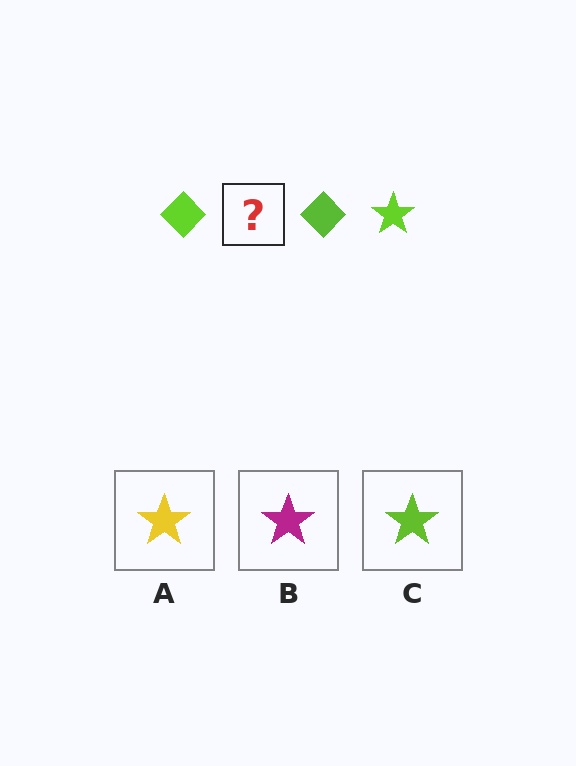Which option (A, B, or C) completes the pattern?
C.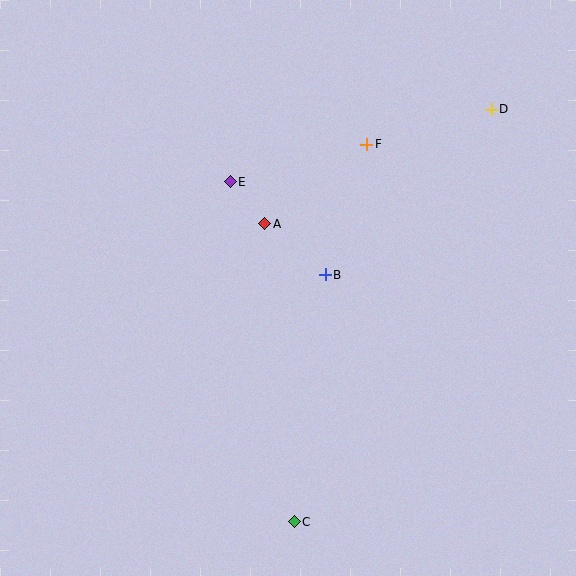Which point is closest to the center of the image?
Point B at (325, 275) is closest to the center.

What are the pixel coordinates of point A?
Point A is at (265, 224).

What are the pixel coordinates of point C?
Point C is at (294, 522).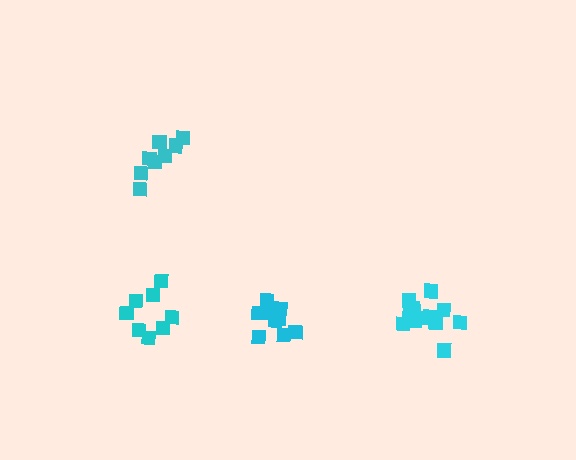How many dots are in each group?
Group 1: 14 dots, Group 2: 11 dots, Group 3: 8 dots, Group 4: 8 dots (41 total).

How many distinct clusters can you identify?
There are 4 distinct clusters.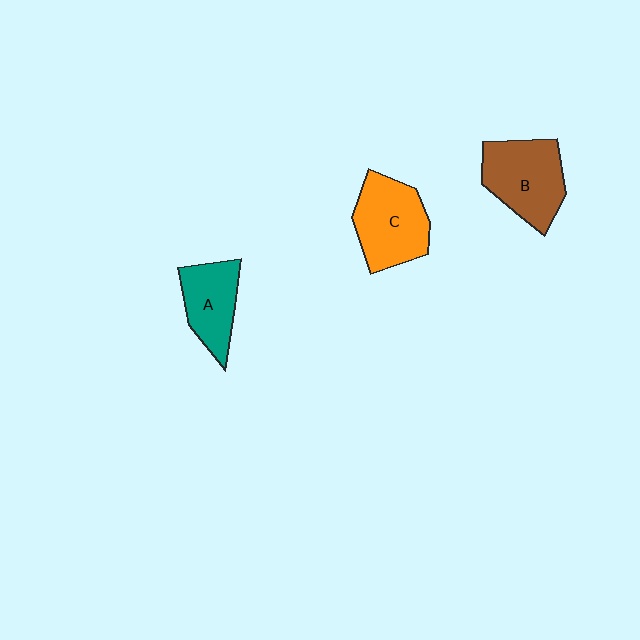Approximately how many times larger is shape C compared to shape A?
Approximately 1.3 times.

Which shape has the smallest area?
Shape A (teal).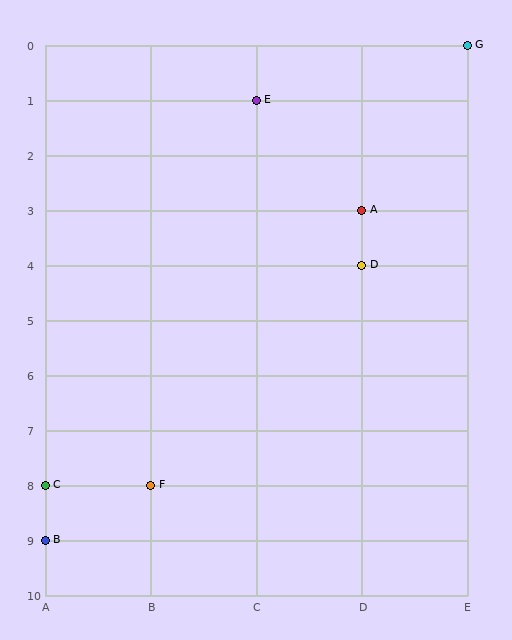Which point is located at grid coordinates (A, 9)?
Point B is at (A, 9).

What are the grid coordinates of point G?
Point G is at grid coordinates (E, 0).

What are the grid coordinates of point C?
Point C is at grid coordinates (A, 8).